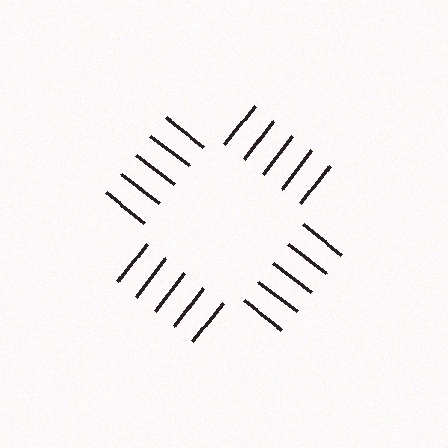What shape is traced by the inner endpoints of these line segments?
An illusory square — the line segments terminate on its edges but no continuous stroke is drawn.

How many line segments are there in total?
20 — 5 along each of the 4 edges.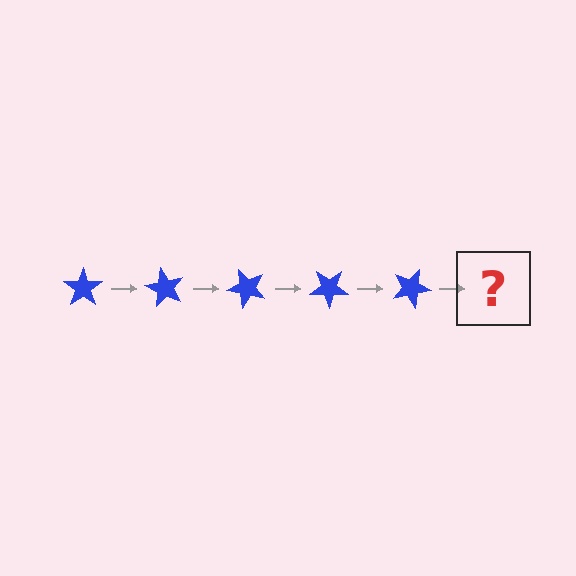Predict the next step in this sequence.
The next step is a blue star rotated 300 degrees.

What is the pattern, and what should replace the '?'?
The pattern is that the star rotates 60 degrees each step. The '?' should be a blue star rotated 300 degrees.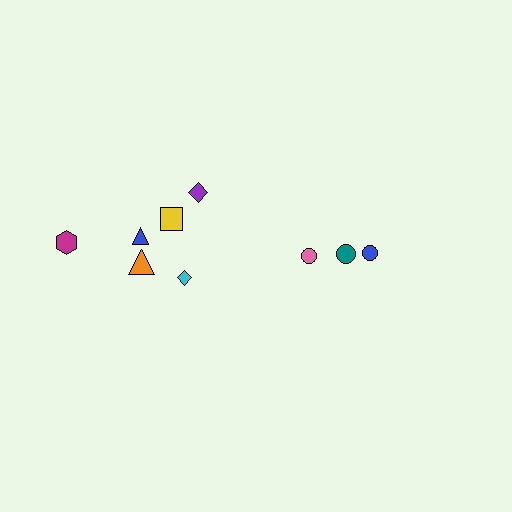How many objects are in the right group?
There are 3 objects.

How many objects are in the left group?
There are 6 objects.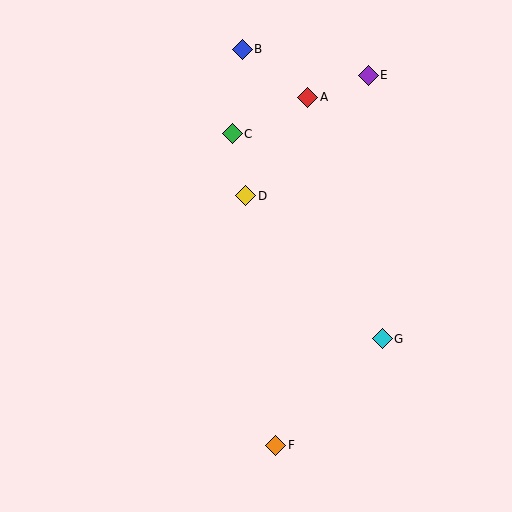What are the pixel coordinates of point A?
Point A is at (308, 97).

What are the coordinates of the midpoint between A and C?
The midpoint between A and C is at (270, 116).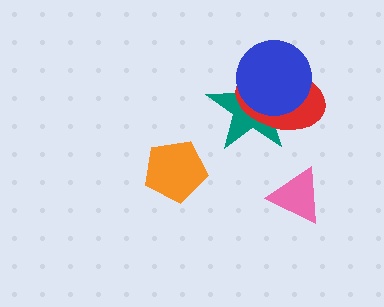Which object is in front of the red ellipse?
The blue circle is in front of the red ellipse.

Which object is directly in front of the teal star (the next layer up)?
The red ellipse is directly in front of the teal star.